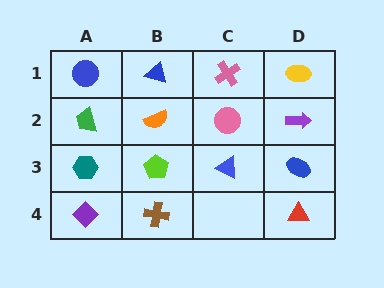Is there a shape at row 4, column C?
No, that cell is empty.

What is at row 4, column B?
A brown cross.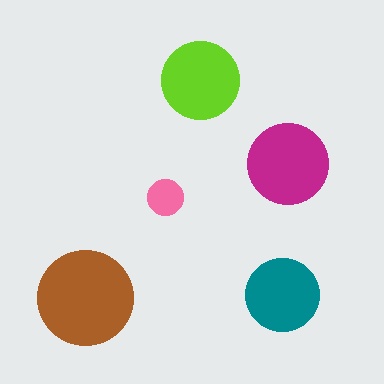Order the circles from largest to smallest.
the brown one, the magenta one, the lime one, the teal one, the pink one.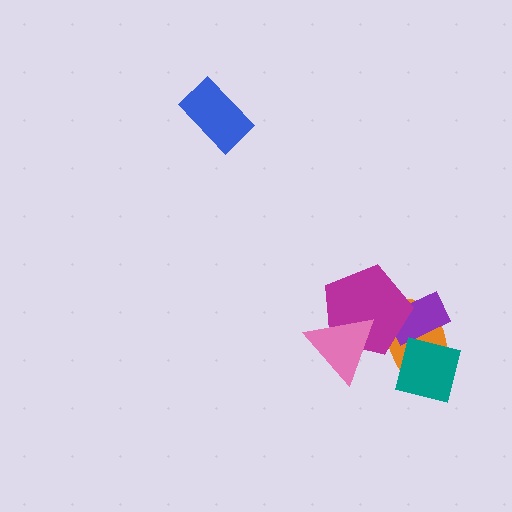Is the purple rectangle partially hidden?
Yes, it is partially covered by another shape.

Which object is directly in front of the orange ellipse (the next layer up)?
The purple rectangle is directly in front of the orange ellipse.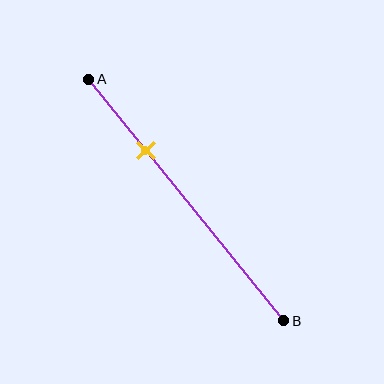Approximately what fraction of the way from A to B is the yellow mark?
The yellow mark is approximately 30% of the way from A to B.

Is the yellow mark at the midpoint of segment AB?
No, the mark is at about 30% from A, not at the 50% midpoint.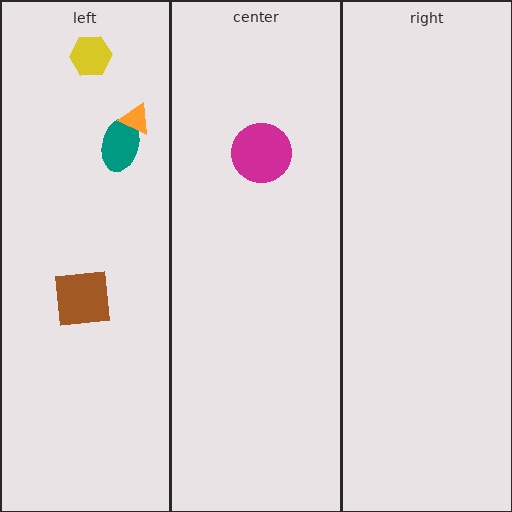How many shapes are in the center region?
1.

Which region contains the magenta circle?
The center region.